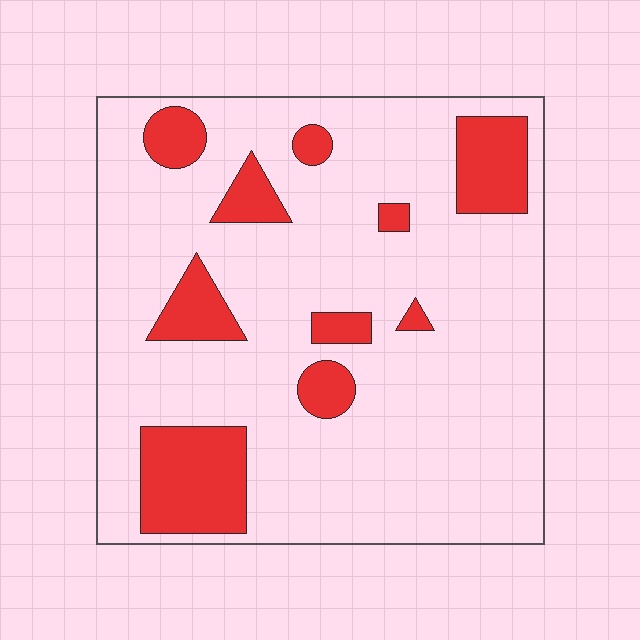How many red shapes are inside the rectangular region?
10.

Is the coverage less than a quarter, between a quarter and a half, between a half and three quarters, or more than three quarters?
Less than a quarter.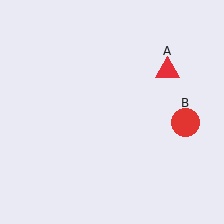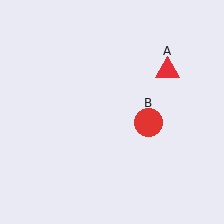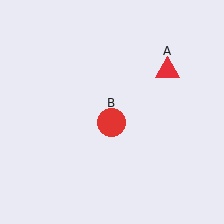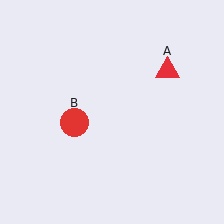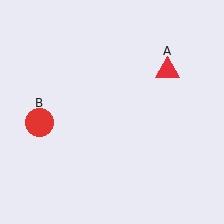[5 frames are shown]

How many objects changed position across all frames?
1 object changed position: red circle (object B).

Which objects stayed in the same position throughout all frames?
Red triangle (object A) remained stationary.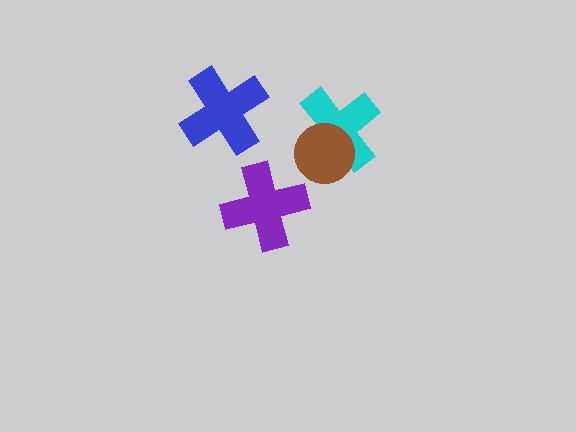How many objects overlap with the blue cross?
0 objects overlap with the blue cross.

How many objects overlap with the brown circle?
1 object overlaps with the brown circle.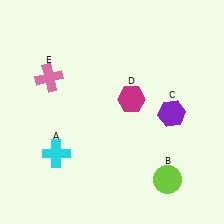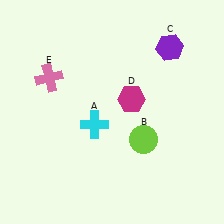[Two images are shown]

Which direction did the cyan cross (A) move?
The cyan cross (A) moved right.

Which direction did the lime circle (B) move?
The lime circle (B) moved up.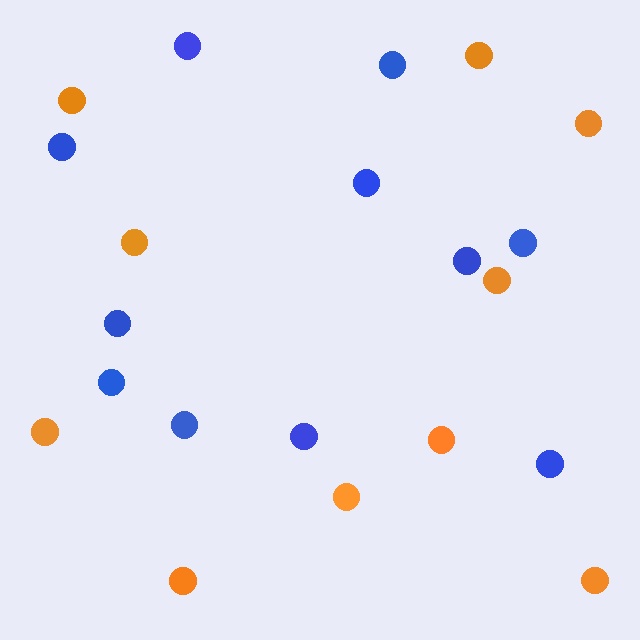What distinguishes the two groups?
There are 2 groups: one group of blue circles (11) and one group of orange circles (10).